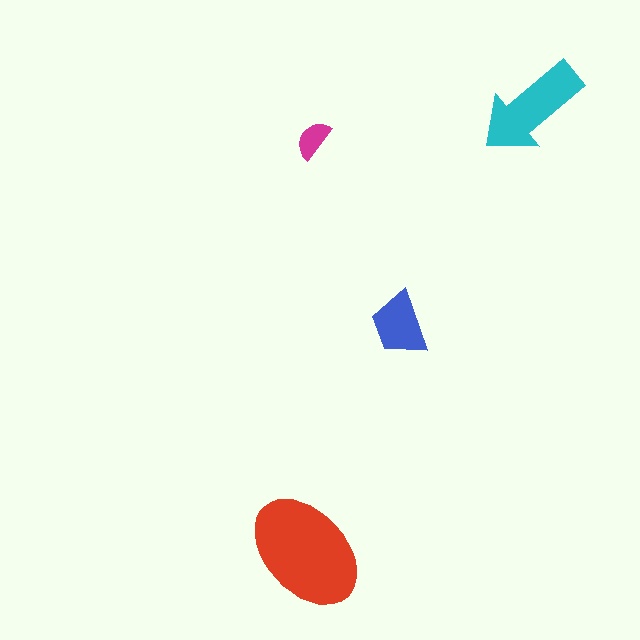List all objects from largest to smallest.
The red ellipse, the cyan arrow, the blue trapezoid, the magenta semicircle.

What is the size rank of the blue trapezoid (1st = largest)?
3rd.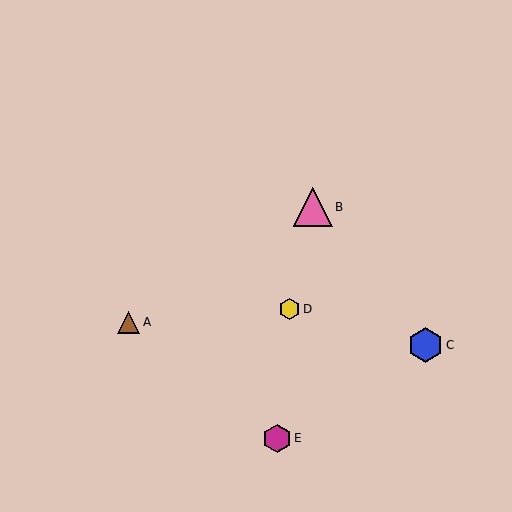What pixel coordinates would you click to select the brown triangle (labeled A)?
Click at (129, 322) to select the brown triangle A.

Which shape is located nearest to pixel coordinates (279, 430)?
The magenta hexagon (labeled E) at (277, 438) is nearest to that location.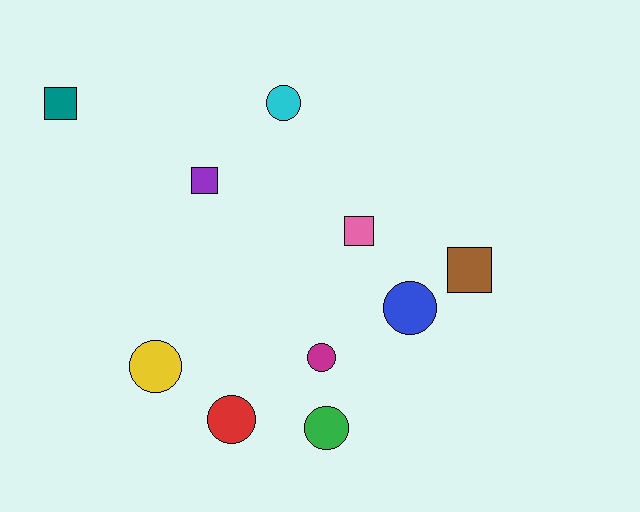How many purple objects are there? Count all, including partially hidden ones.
There is 1 purple object.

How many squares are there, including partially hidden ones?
There are 4 squares.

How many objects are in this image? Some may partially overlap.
There are 10 objects.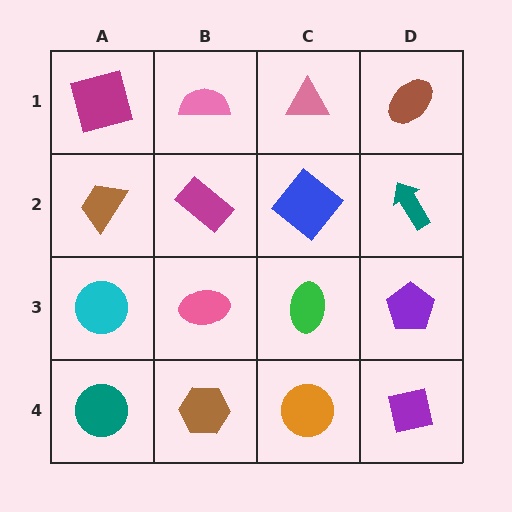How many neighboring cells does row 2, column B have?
4.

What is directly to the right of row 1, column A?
A pink semicircle.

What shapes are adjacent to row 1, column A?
A brown trapezoid (row 2, column A), a pink semicircle (row 1, column B).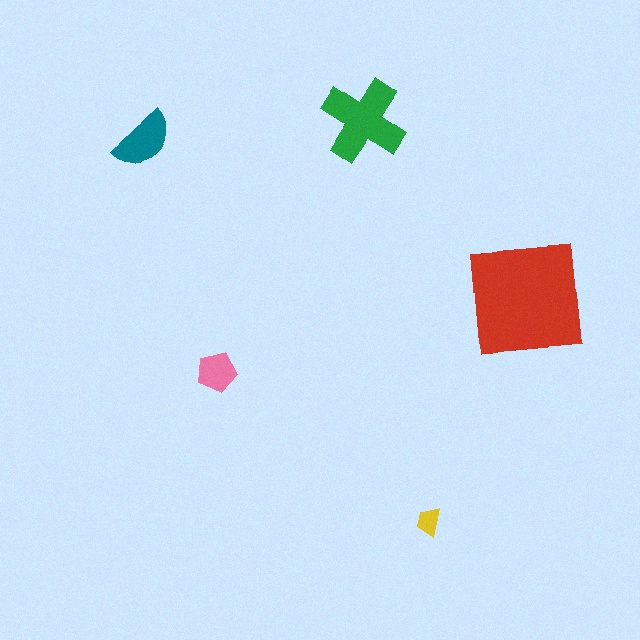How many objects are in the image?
There are 5 objects in the image.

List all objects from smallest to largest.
The yellow trapezoid, the pink pentagon, the teal semicircle, the green cross, the red square.